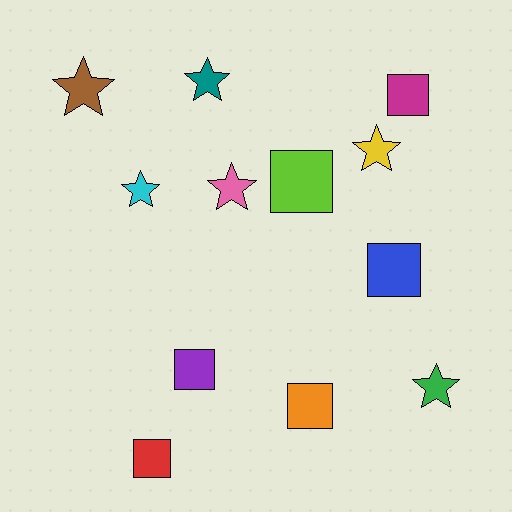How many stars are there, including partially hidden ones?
There are 6 stars.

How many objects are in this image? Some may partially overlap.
There are 12 objects.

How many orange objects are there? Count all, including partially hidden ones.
There is 1 orange object.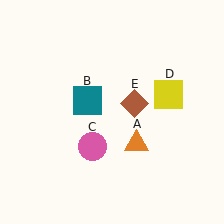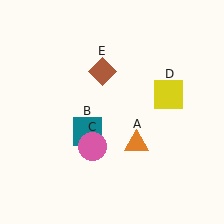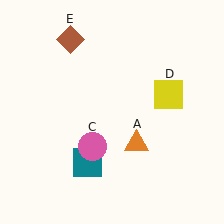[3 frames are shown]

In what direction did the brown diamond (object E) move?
The brown diamond (object E) moved up and to the left.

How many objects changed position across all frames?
2 objects changed position: teal square (object B), brown diamond (object E).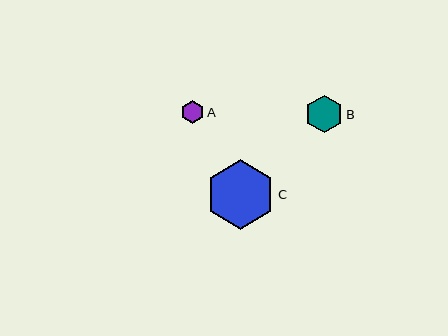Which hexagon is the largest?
Hexagon C is the largest with a size of approximately 69 pixels.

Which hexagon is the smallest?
Hexagon A is the smallest with a size of approximately 23 pixels.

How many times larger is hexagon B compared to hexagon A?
Hexagon B is approximately 1.6 times the size of hexagon A.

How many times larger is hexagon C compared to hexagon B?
Hexagon C is approximately 1.9 times the size of hexagon B.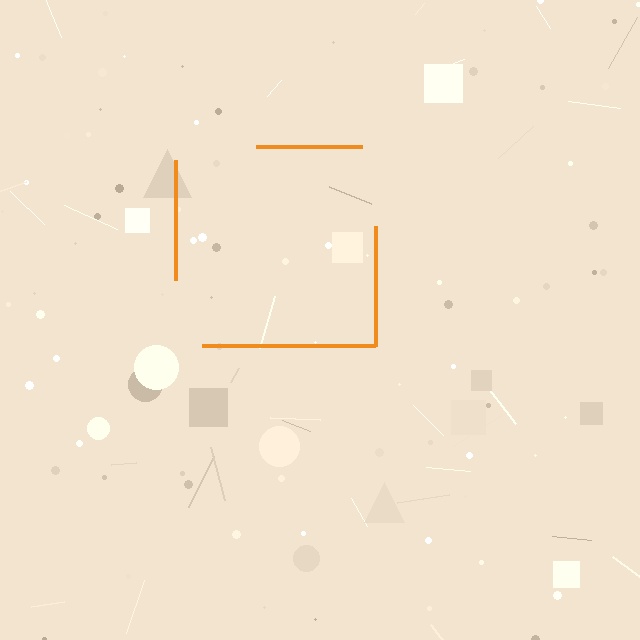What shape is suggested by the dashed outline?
The dashed outline suggests a square.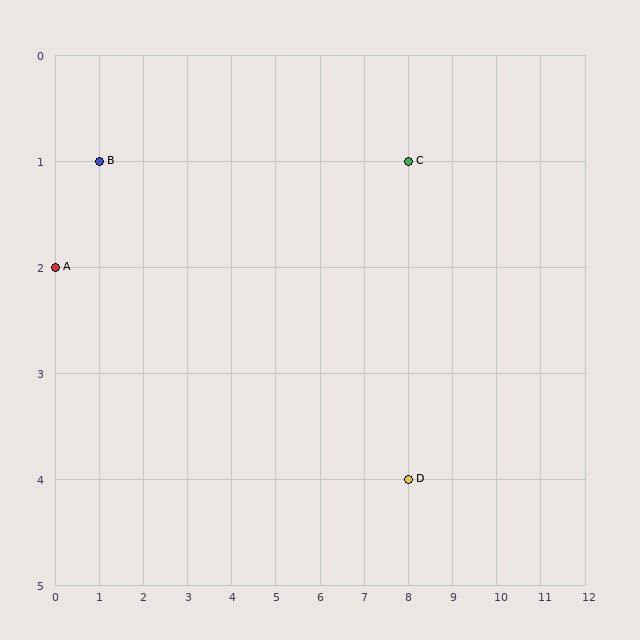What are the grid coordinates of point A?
Point A is at grid coordinates (0, 2).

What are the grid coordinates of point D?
Point D is at grid coordinates (8, 4).